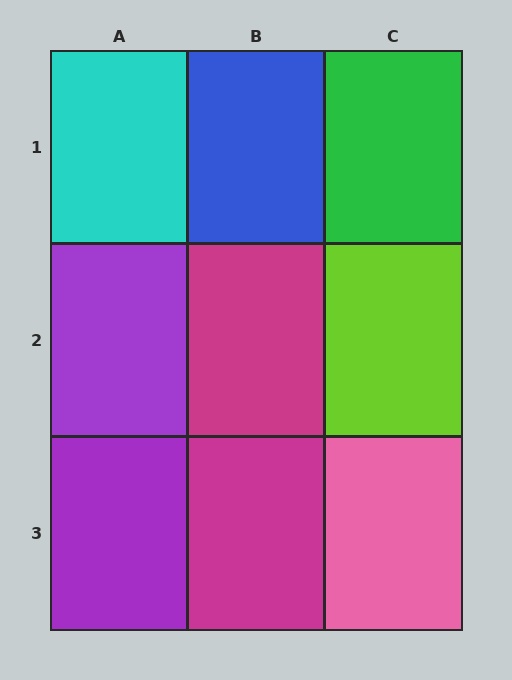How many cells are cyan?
1 cell is cyan.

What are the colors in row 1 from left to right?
Cyan, blue, green.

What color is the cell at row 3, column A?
Purple.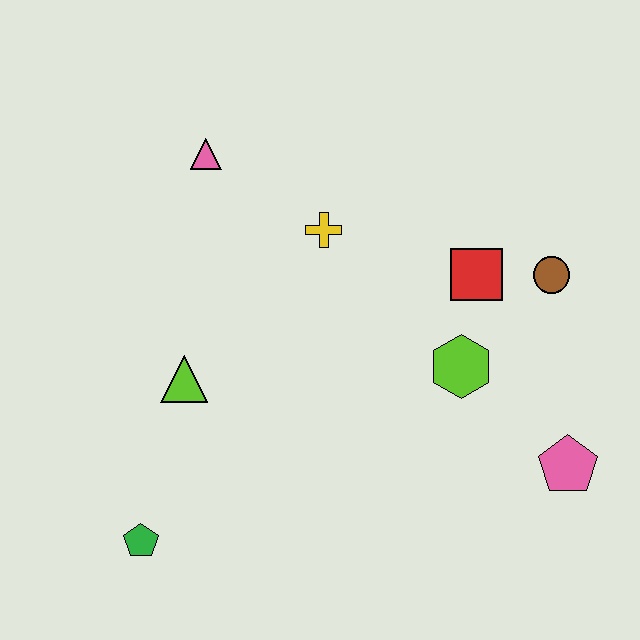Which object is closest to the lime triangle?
The green pentagon is closest to the lime triangle.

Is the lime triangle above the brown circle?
No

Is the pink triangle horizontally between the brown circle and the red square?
No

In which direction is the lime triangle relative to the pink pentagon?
The lime triangle is to the left of the pink pentagon.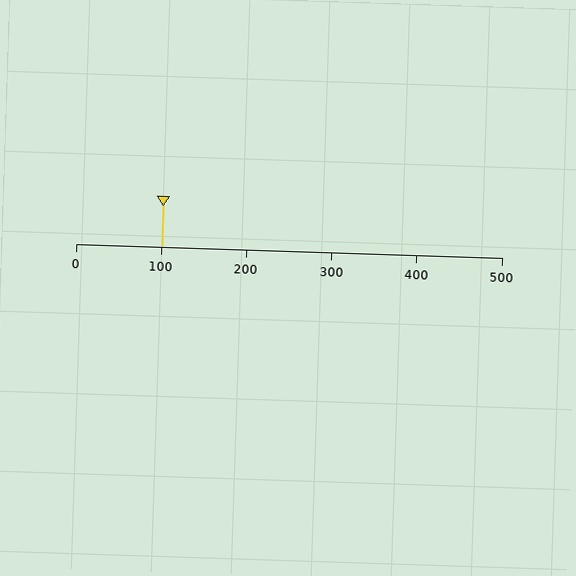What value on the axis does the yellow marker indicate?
The marker indicates approximately 100.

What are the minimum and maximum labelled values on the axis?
The axis runs from 0 to 500.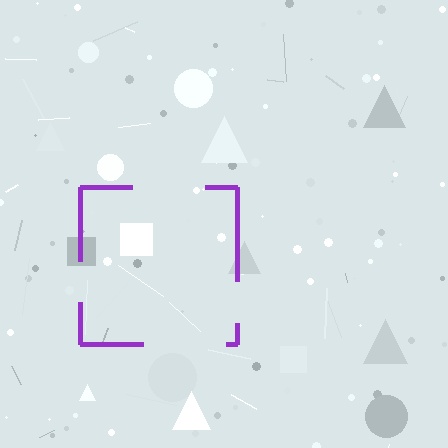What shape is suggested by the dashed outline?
The dashed outline suggests a square.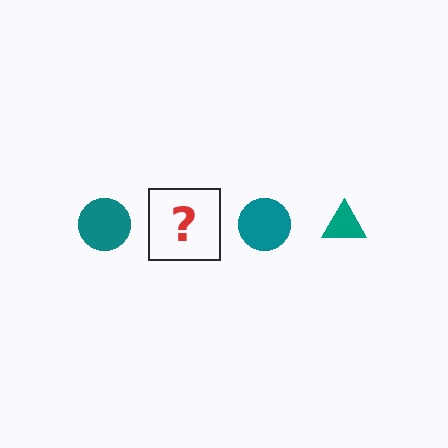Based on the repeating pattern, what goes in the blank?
The blank should be a teal triangle.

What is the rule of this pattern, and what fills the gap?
The rule is that the pattern cycles through circle, triangle shapes in teal. The gap should be filled with a teal triangle.